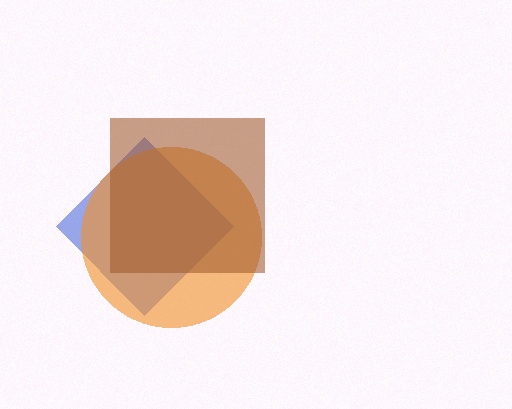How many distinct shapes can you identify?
There are 3 distinct shapes: a blue diamond, an orange circle, a brown square.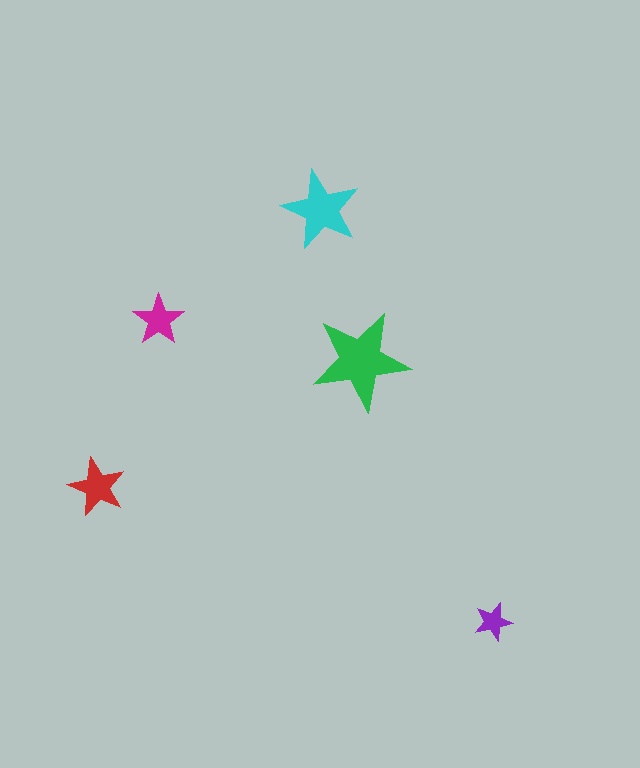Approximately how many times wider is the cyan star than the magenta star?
About 1.5 times wider.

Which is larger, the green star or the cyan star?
The green one.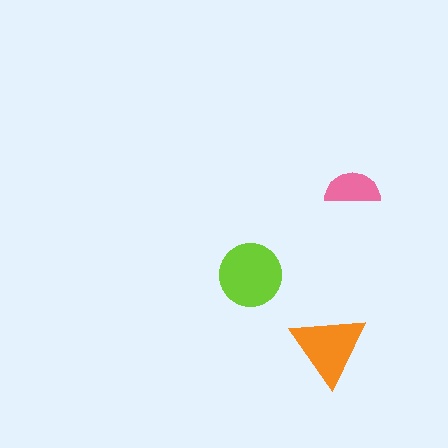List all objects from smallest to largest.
The pink semicircle, the orange triangle, the lime circle.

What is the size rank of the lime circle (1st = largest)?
1st.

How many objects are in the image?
There are 3 objects in the image.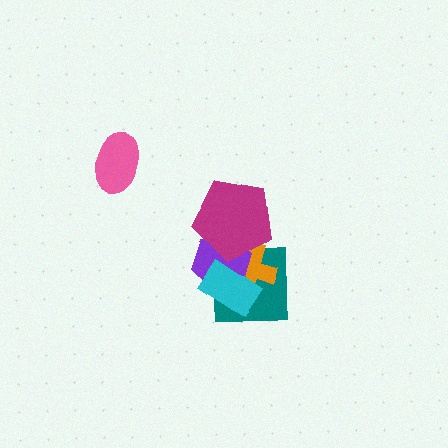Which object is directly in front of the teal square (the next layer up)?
The orange cross is directly in front of the teal square.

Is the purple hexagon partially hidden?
Yes, it is partially covered by another shape.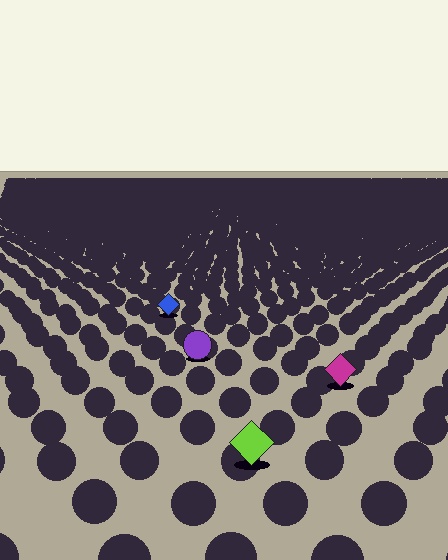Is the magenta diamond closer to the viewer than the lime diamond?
No. The lime diamond is closer — you can tell from the texture gradient: the ground texture is coarser near it.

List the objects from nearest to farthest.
From nearest to farthest: the lime diamond, the magenta diamond, the purple circle, the blue diamond.